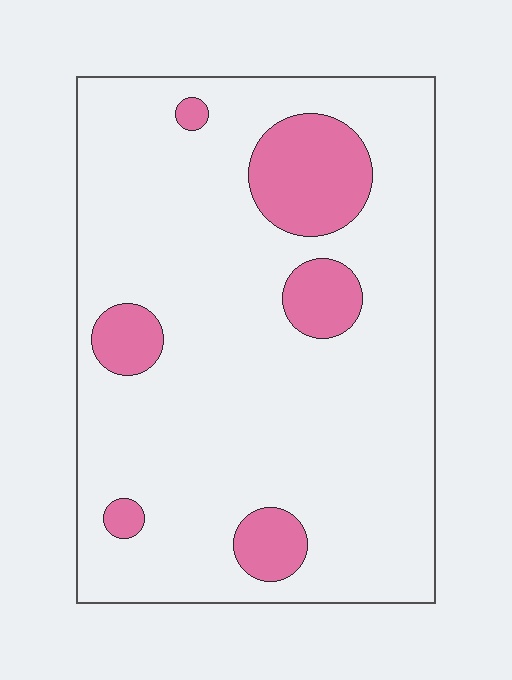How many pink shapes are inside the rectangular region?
6.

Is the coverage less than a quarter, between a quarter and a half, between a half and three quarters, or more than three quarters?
Less than a quarter.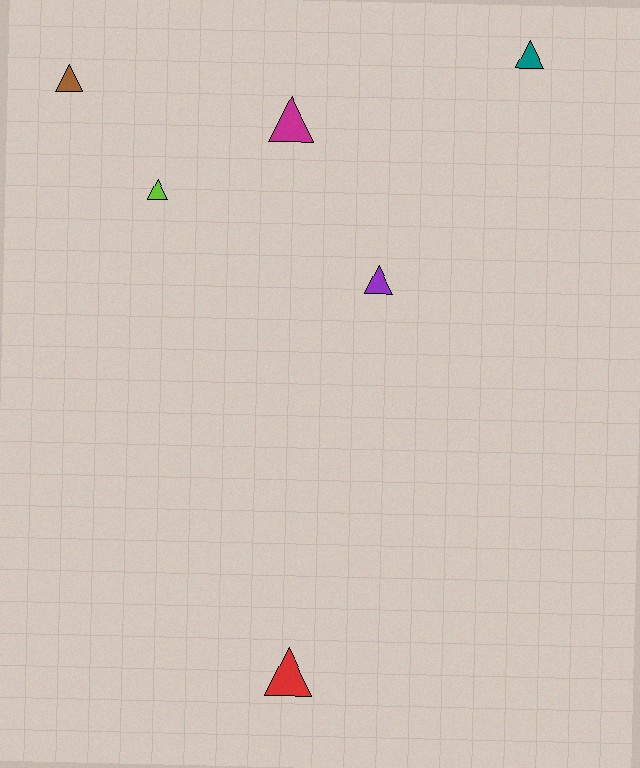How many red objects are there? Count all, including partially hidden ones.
There is 1 red object.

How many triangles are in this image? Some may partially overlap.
There are 6 triangles.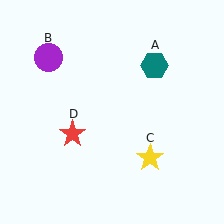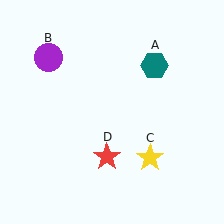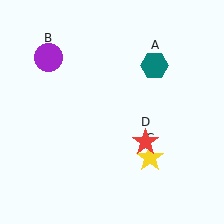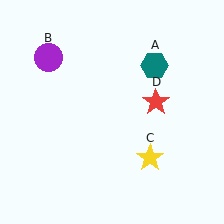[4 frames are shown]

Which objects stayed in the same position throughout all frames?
Teal hexagon (object A) and purple circle (object B) and yellow star (object C) remained stationary.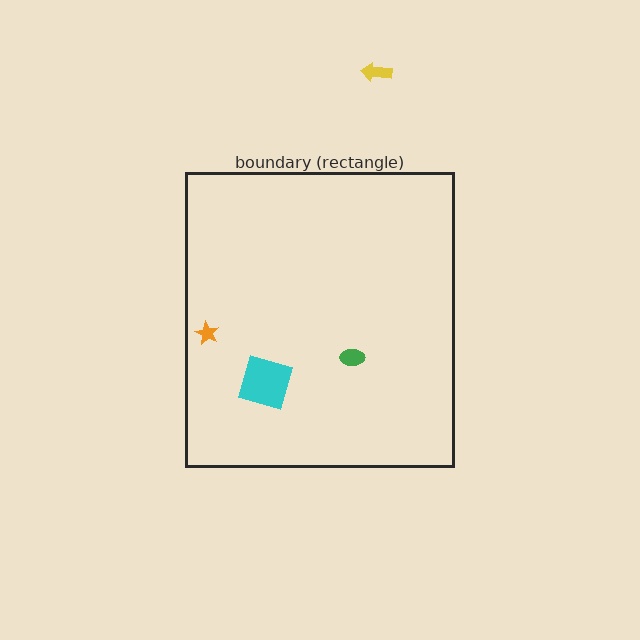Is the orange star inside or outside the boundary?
Inside.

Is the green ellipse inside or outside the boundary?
Inside.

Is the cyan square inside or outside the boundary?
Inside.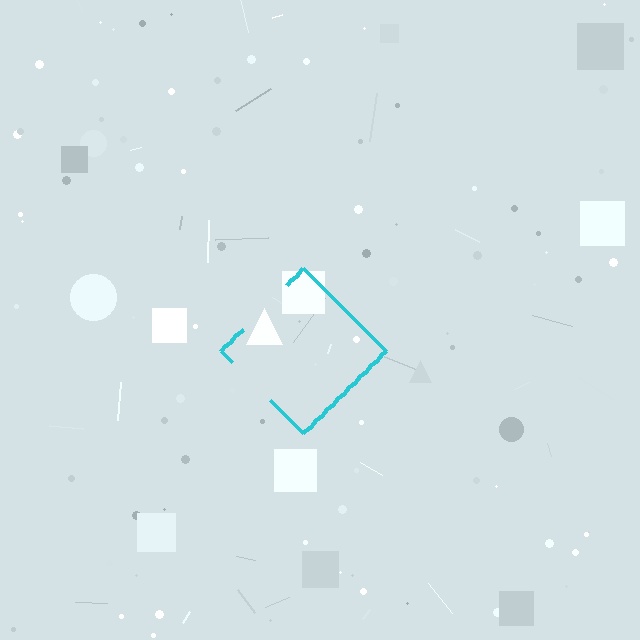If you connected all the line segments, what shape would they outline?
They would outline a diamond.